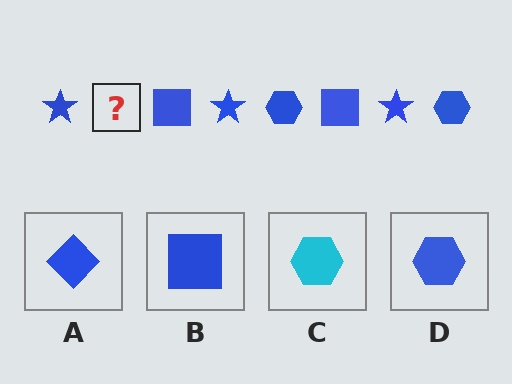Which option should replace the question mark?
Option D.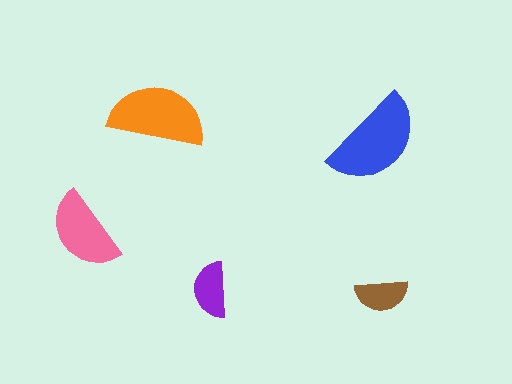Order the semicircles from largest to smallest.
the blue one, the orange one, the pink one, the purple one, the brown one.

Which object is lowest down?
The brown semicircle is bottommost.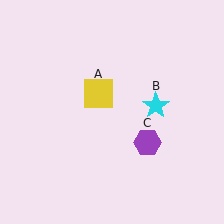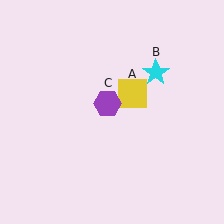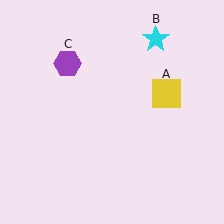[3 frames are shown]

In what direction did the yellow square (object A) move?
The yellow square (object A) moved right.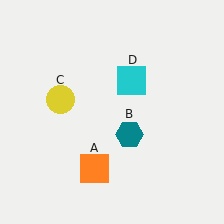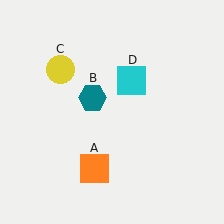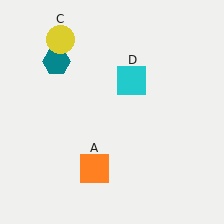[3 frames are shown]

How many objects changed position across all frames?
2 objects changed position: teal hexagon (object B), yellow circle (object C).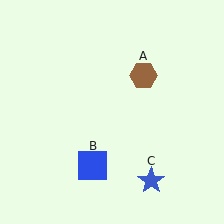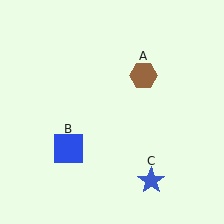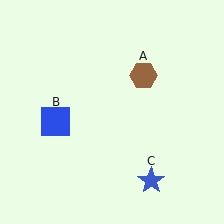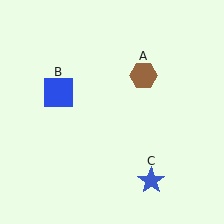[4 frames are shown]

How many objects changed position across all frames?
1 object changed position: blue square (object B).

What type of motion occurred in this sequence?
The blue square (object B) rotated clockwise around the center of the scene.